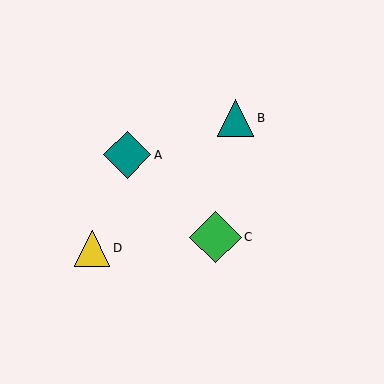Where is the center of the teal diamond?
The center of the teal diamond is at (127, 155).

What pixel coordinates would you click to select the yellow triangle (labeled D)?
Click at (92, 248) to select the yellow triangle D.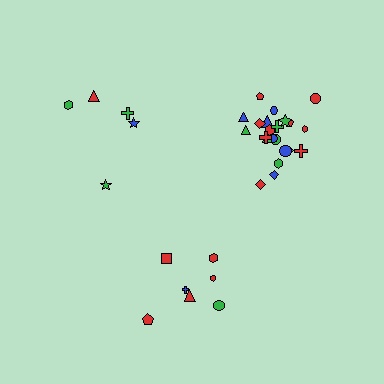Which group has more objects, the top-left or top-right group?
The top-right group.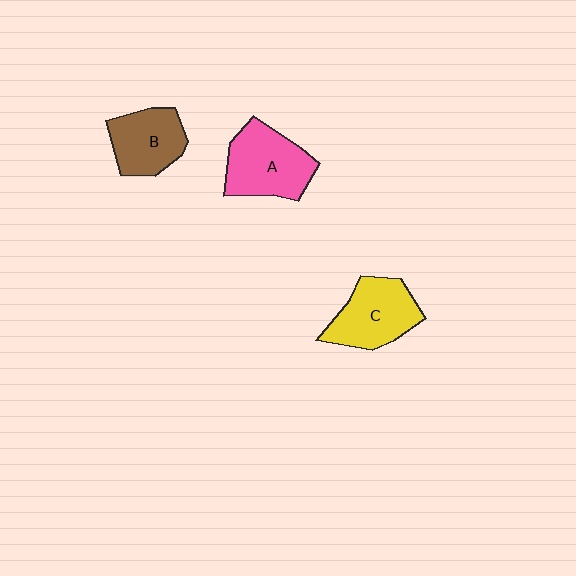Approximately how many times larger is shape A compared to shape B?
Approximately 1.3 times.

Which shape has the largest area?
Shape A (pink).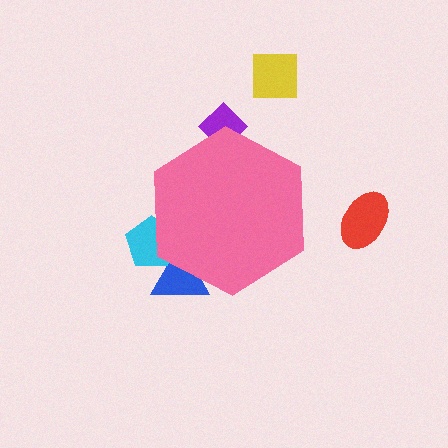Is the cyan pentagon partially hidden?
Yes, the cyan pentagon is partially hidden behind the pink hexagon.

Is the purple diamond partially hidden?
Yes, the purple diamond is partially hidden behind the pink hexagon.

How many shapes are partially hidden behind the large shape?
3 shapes are partially hidden.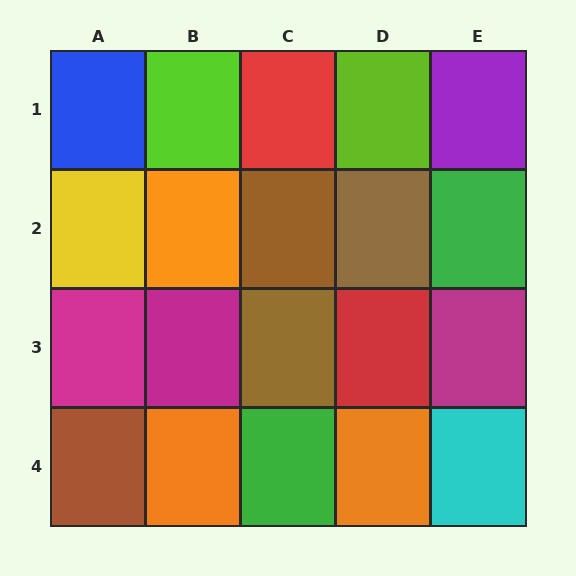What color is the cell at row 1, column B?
Lime.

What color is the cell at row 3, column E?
Magenta.